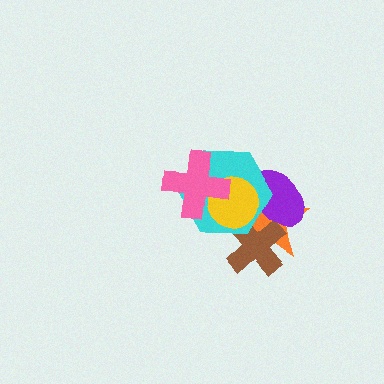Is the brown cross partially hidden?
Yes, it is partially covered by another shape.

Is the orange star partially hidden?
Yes, it is partially covered by another shape.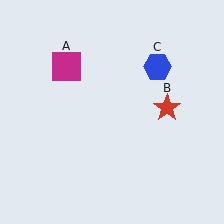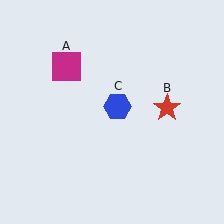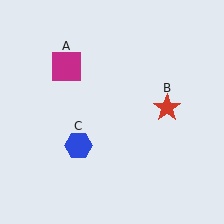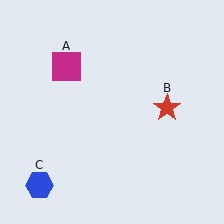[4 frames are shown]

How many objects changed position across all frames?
1 object changed position: blue hexagon (object C).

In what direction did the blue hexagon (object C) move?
The blue hexagon (object C) moved down and to the left.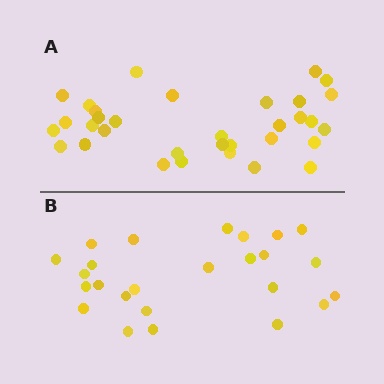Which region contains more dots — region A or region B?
Region A (the top region) has more dots.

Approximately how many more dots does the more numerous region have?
Region A has roughly 8 or so more dots than region B.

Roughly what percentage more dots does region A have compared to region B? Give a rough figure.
About 30% more.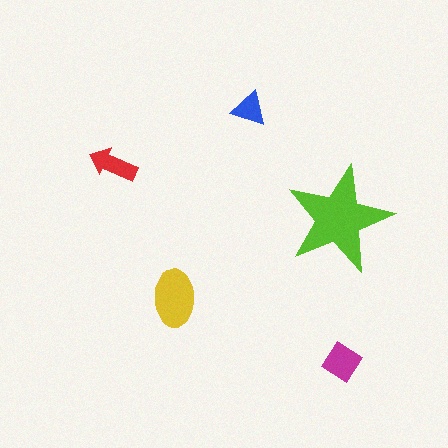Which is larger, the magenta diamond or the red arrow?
The magenta diamond.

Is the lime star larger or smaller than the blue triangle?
Larger.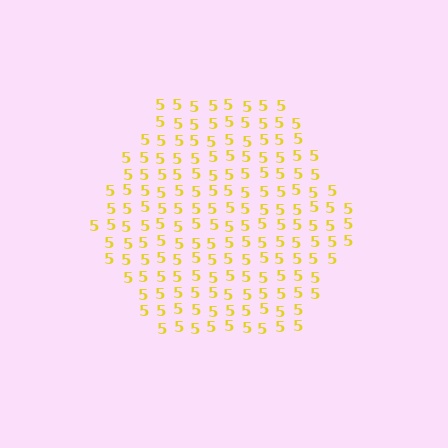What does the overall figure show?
The overall figure shows a hexagon.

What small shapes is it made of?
It is made of small digit 5's.